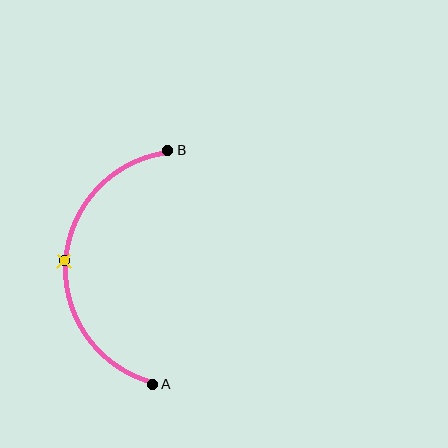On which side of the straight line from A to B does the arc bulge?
The arc bulges to the left of the straight line connecting A and B.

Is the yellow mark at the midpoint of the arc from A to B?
Yes. The yellow mark lies on the arc at equal arc-length from both A and B — it is the arc midpoint.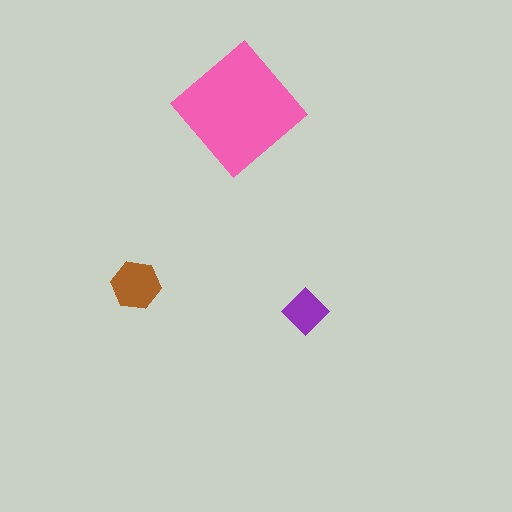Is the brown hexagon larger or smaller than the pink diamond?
Smaller.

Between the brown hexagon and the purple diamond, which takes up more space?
The brown hexagon.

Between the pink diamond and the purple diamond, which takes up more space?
The pink diamond.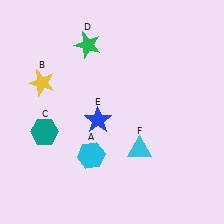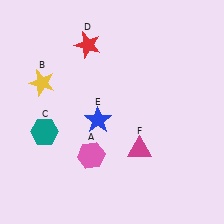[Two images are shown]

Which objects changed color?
A changed from cyan to pink. D changed from green to red. F changed from cyan to magenta.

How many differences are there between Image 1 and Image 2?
There are 3 differences between the two images.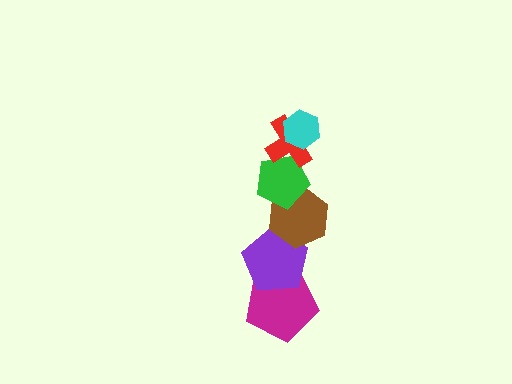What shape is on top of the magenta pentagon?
The purple pentagon is on top of the magenta pentagon.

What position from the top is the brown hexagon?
The brown hexagon is 4th from the top.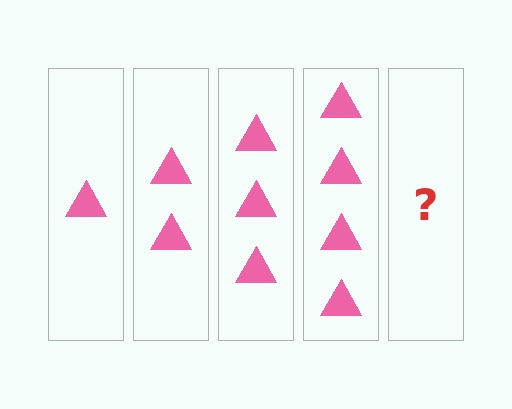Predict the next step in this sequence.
The next step is 5 triangles.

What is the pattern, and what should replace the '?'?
The pattern is that each step adds one more triangle. The '?' should be 5 triangles.